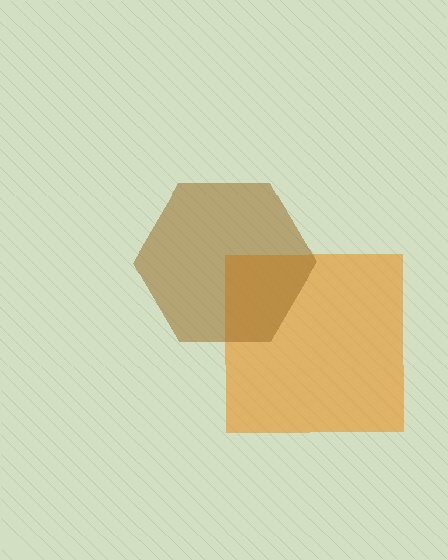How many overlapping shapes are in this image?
There are 2 overlapping shapes in the image.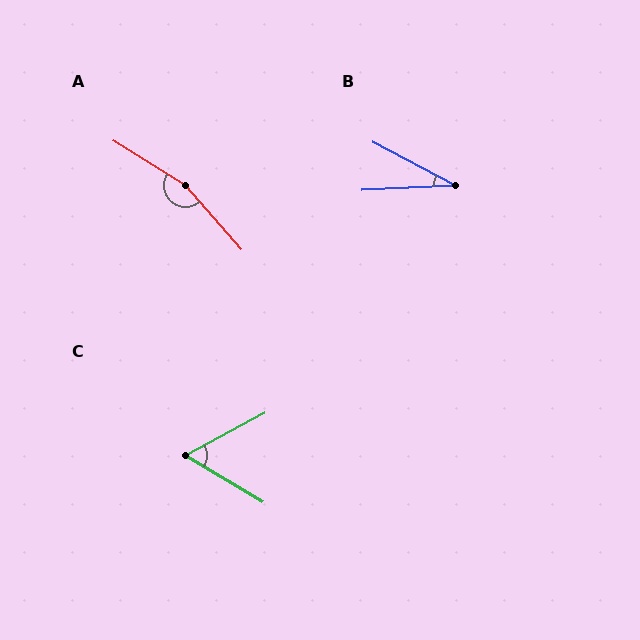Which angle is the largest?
A, at approximately 163 degrees.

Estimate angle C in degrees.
Approximately 59 degrees.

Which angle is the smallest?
B, at approximately 30 degrees.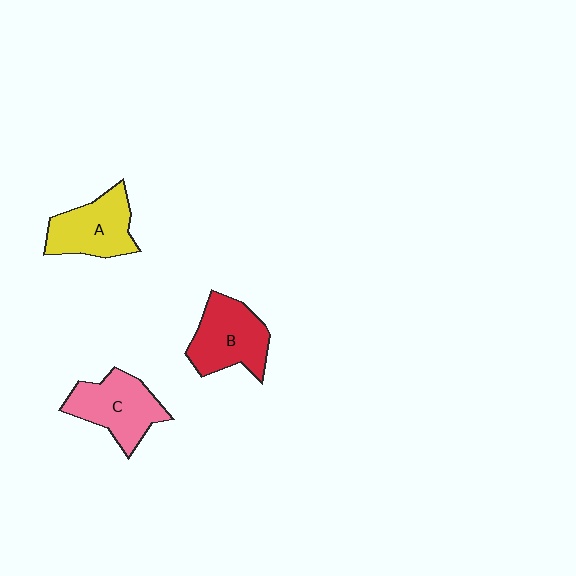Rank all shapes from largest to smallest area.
From largest to smallest: B (red), C (pink), A (yellow).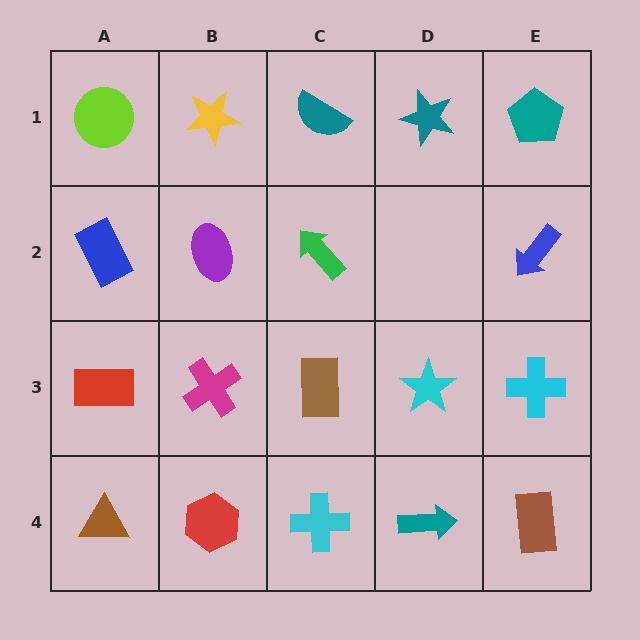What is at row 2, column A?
A blue rectangle.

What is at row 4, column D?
A teal arrow.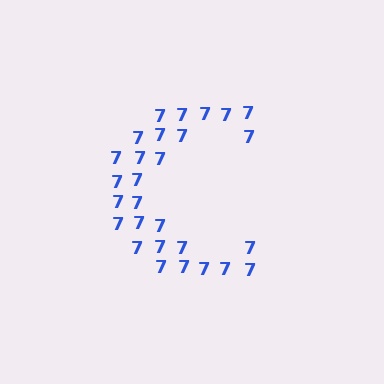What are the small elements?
The small elements are digit 7's.